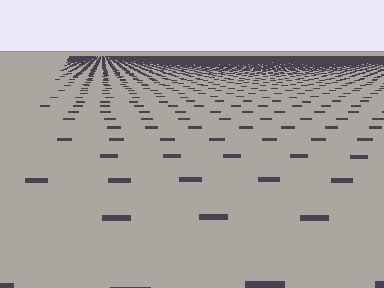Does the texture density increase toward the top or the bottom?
Density increases toward the top.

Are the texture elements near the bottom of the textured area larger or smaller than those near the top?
Larger. Near the bottom, elements are closer to the viewer and appear at a bigger on-screen size.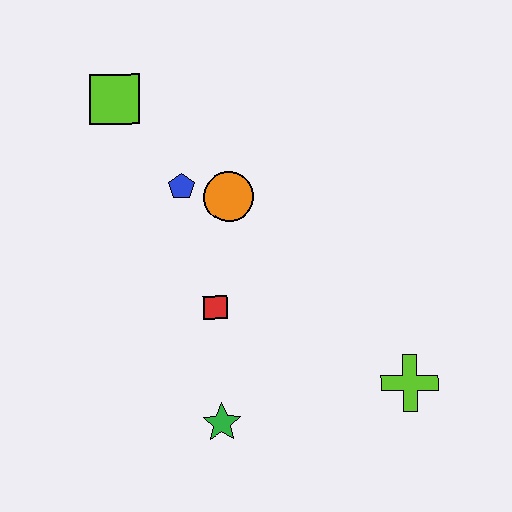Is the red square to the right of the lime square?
Yes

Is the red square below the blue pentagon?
Yes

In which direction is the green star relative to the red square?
The green star is below the red square.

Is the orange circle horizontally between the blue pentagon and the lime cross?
Yes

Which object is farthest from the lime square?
The lime cross is farthest from the lime square.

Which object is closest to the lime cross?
The green star is closest to the lime cross.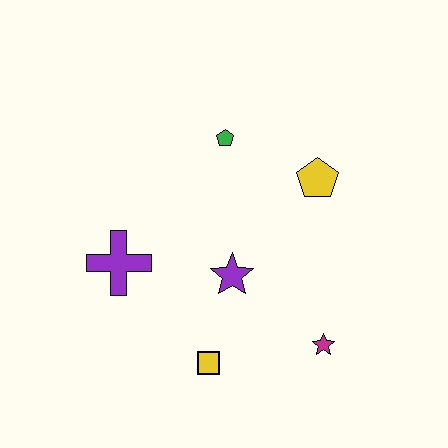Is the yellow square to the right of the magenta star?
No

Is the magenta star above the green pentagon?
No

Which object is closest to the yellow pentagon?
The green pentagon is closest to the yellow pentagon.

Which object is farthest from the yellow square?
The green pentagon is farthest from the yellow square.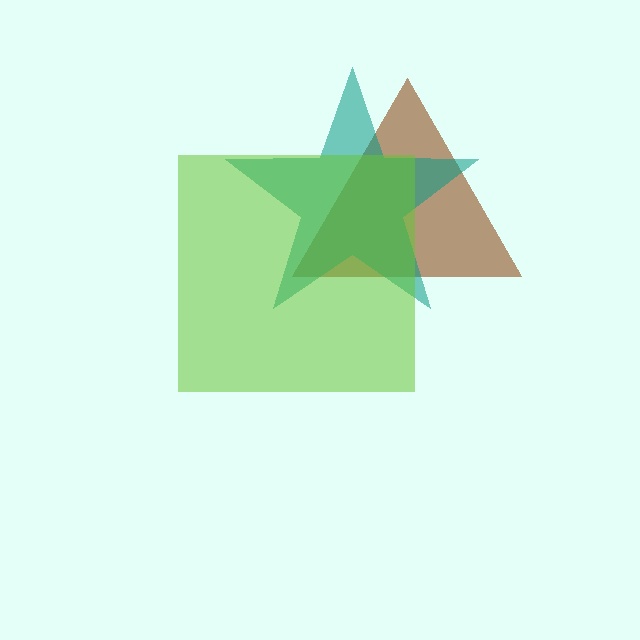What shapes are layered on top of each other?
The layered shapes are: a brown triangle, a teal star, a lime square.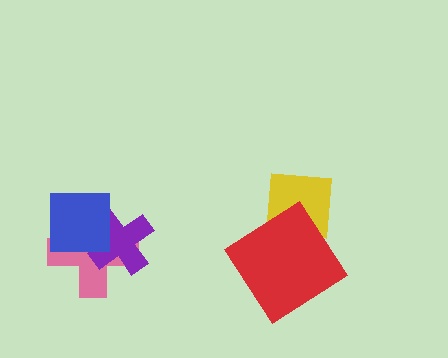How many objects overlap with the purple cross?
2 objects overlap with the purple cross.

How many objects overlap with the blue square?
2 objects overlap with the blue square.